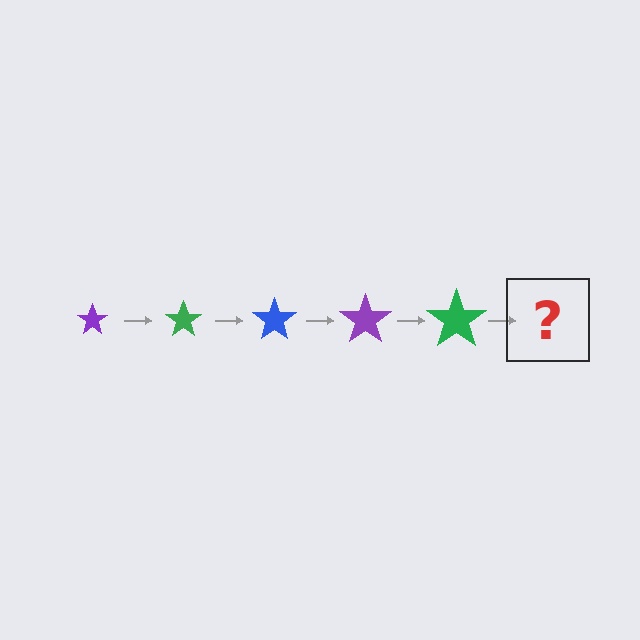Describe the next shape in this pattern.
It should be a blue star, larger than the previous one.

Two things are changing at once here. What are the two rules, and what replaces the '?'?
The two rules are that the star grows larger each step and the color cycles through purple, green, and blue. The '?' should be a blue star, larger than the previous one.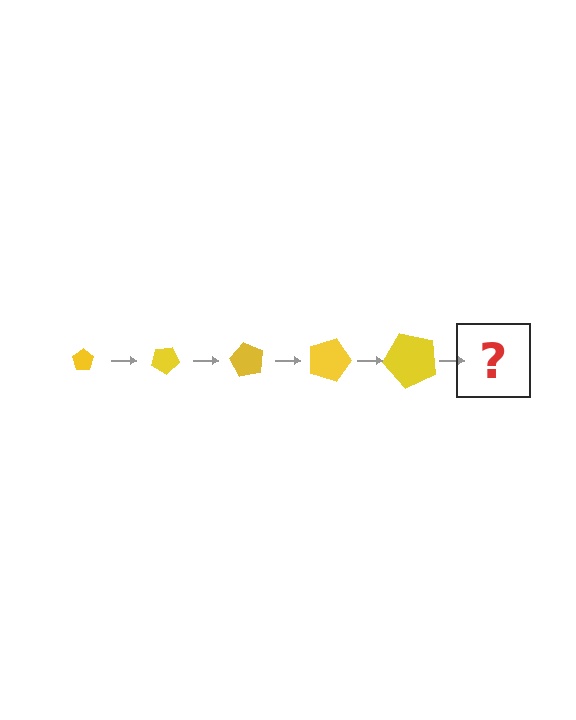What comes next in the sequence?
The next element should be a pentagon, larger than the previous one and rotated 150 degrees from the start.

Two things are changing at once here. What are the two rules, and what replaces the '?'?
The two rules are that the pentagon grows larger each step and it rotates 30 degrees each step. The '?' should be a pentagon, larger than the previous one and rotated 150 degrees from the start.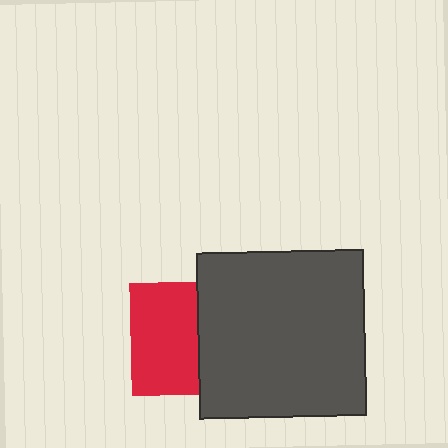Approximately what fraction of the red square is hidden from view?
Roughly 40% of the red square is hidden behind the dark gray square.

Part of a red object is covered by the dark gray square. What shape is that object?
It is a square.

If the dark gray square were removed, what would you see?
You would see the complete red square.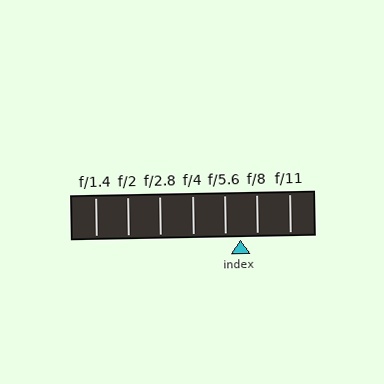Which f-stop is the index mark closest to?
The index mark is closest to f/5.6.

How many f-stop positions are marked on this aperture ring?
There are 7 f-stop positions marked.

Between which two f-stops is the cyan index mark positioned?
The index mark is between f/5.6 and f/8.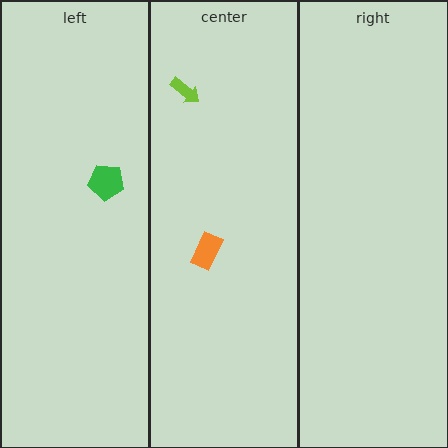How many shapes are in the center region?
2.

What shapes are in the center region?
The lime arrow, the orange rectangle.